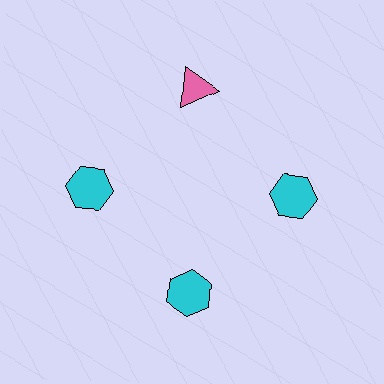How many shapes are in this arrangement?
There are 4 shapes arranged in a ring pattern.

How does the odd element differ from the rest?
It differs in both color (pink instead of cyan) and shape (triangle instead of hexagon).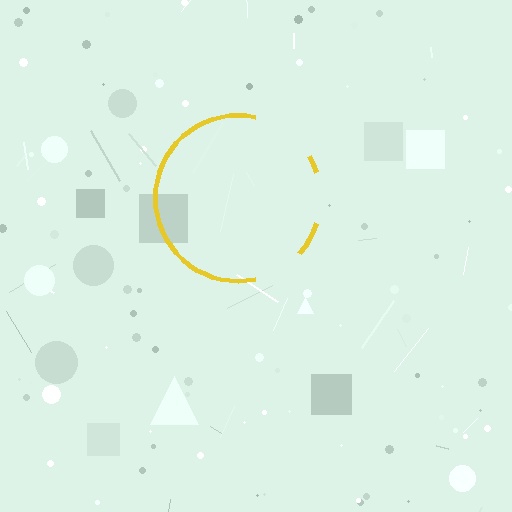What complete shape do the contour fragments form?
The contour fragments form a circle.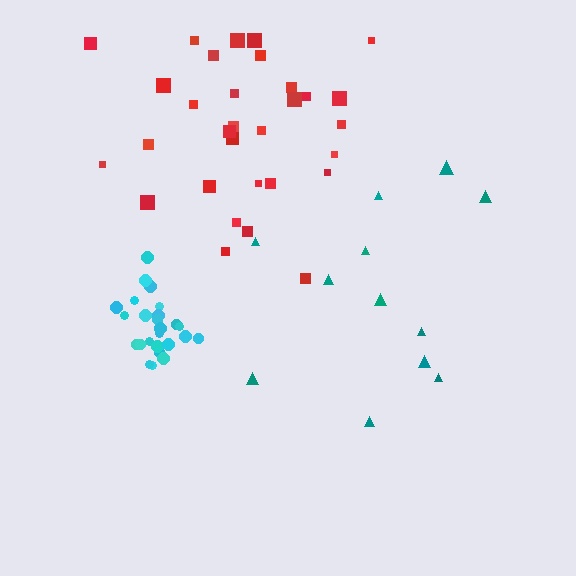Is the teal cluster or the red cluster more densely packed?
Red.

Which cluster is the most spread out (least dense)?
Teal.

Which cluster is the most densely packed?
Cyan.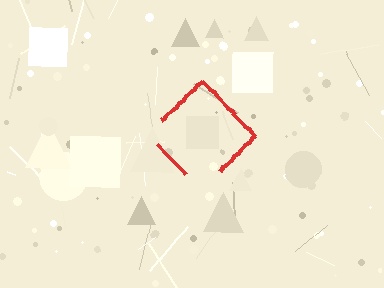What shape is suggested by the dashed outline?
The dashed outline suggests a diamond.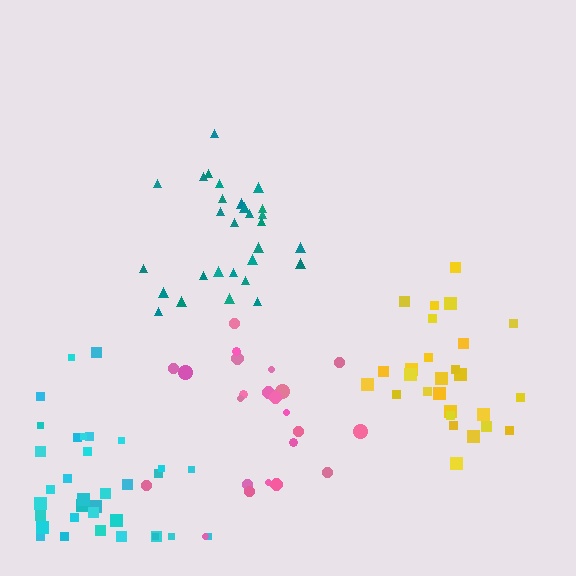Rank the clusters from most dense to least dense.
teal, yellow, cyan, pink.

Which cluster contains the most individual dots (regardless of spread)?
Cyan (34).